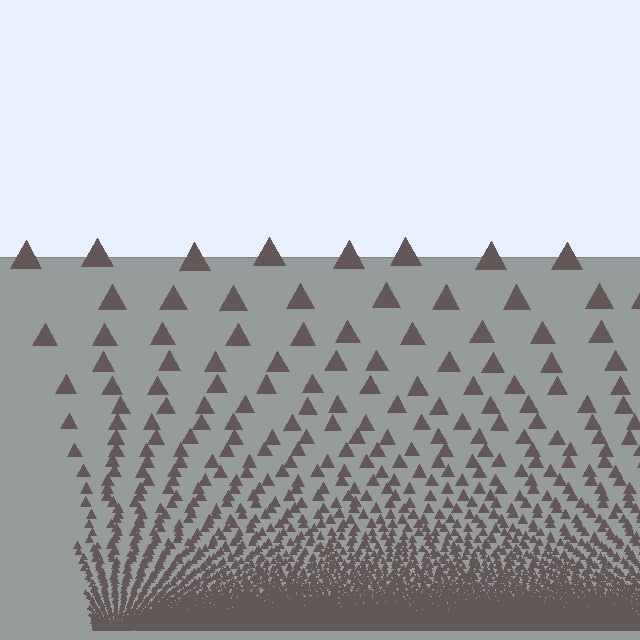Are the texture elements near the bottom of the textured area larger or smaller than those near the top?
Smaller. The gradient is inverted — elements near the bottom are smaller and denser.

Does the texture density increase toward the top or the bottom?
Density increases toward the bottom.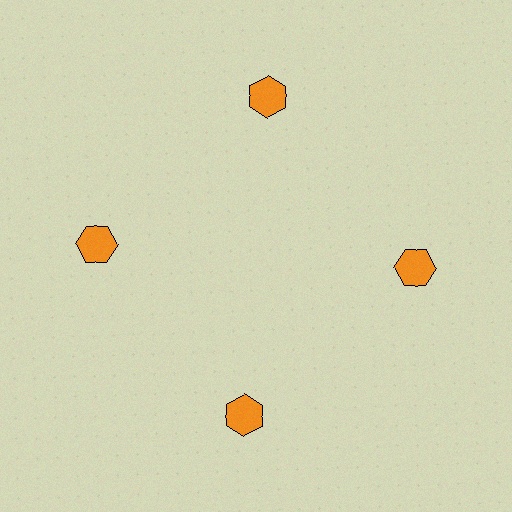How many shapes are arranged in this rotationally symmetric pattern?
There are 4 shapes, arranged in 4 groups of 1.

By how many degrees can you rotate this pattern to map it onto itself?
The pattern maps onto itself every 90 degrees of rotation.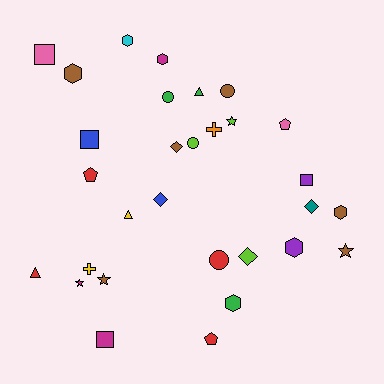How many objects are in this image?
There are 30 objects.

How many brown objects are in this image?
There are 6 brown objects.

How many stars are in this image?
There are 4 stars.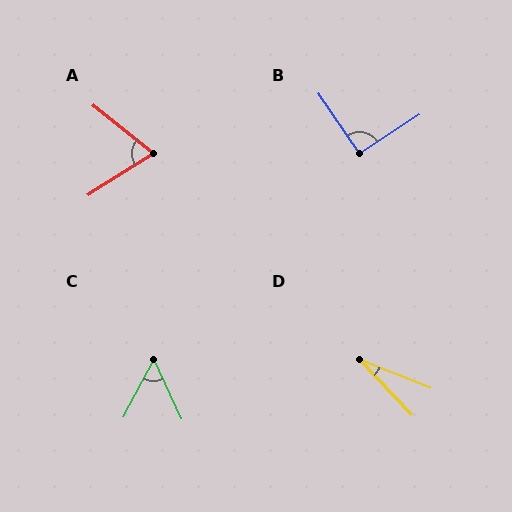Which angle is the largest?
B, at approximately 91 degrees.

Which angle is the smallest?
D, at approximately 25 degrees.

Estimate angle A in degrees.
Approximately 72 degrees.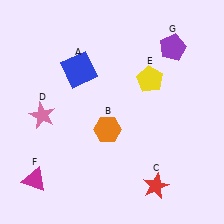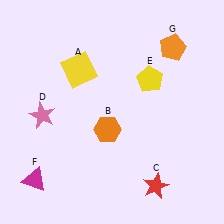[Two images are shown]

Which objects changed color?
A changed from blue to yellow. G changed from purple to orange.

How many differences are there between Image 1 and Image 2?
There are 2 differences between the two images.